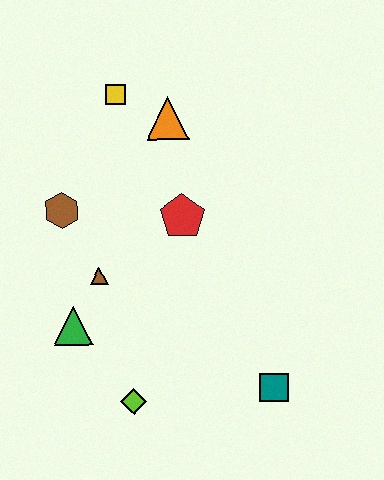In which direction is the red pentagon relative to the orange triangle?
The red pentagon is below the orange triangle.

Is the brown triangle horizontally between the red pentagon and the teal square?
No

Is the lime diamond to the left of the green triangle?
No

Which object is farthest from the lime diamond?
The yellow square is farthest from the lime diamond.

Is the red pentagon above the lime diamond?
Yes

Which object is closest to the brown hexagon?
The brown triangle is closest to the brown hexagon.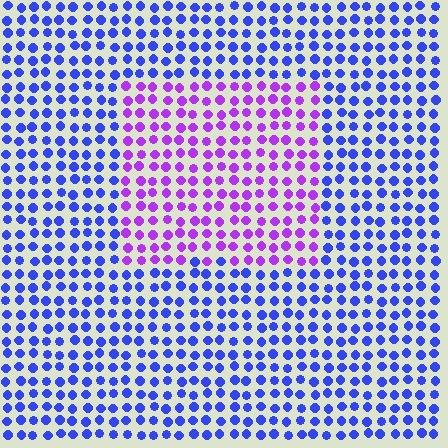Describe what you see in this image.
The image is filled with small blue elements in a uniform arrangement. A rectangle-shaped region is visible where the elements are tinted to a slightly different hue, forming a subtle color boundary.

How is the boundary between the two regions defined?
The boundary is defined purely by a slight shift in hue (about 48 degrees). Spacing, size, and orientation are identical on both sides.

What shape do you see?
I see a rectangle.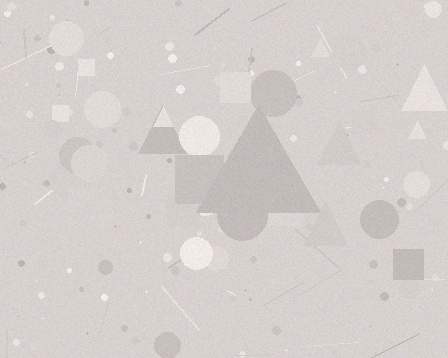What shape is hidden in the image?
A triangle is hidden in the image.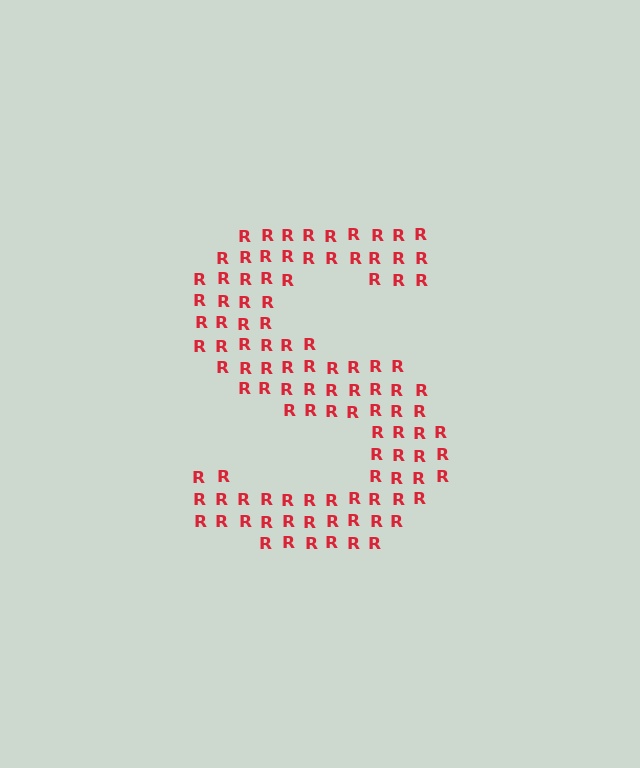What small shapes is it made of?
It is made of small letter R's.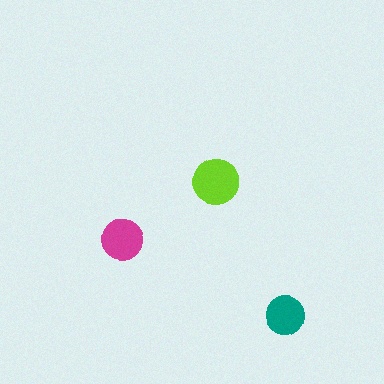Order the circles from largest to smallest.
the lime one, the magenta one, the teal one.